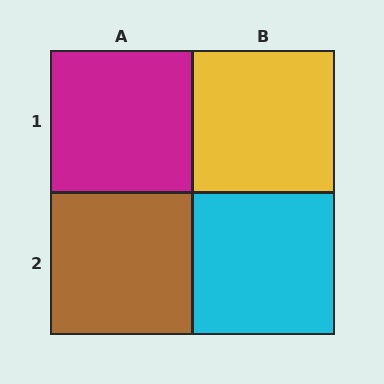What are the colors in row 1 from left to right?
Magenta, yellow.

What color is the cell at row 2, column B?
Cyan.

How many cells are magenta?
1 cell is magenta.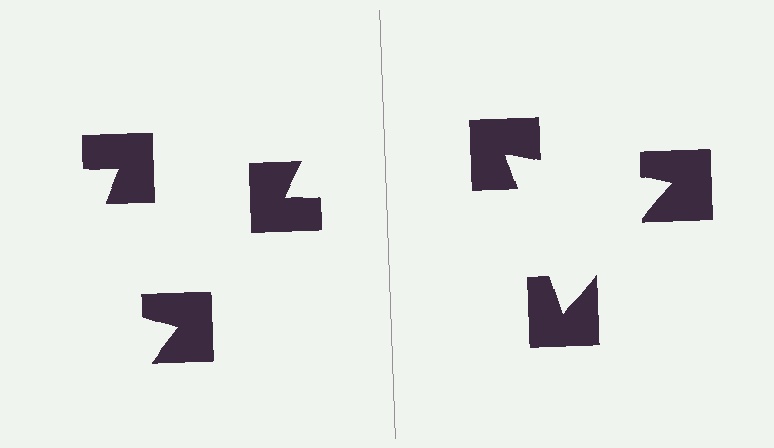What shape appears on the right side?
An illusory triangle.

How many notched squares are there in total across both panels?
6 — 3 on each side.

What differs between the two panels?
The notched squares are positioned identically on both sides; only the wedge orientations differ. On the right they align to a triangle; on the left they are misaligned.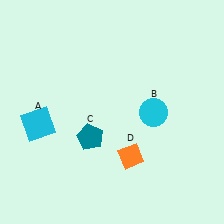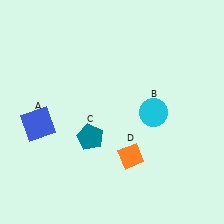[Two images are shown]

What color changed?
The square (A) changed from cyan in Image 1 to blue in Image 2.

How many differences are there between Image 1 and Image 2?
There is 1 difference between the two images.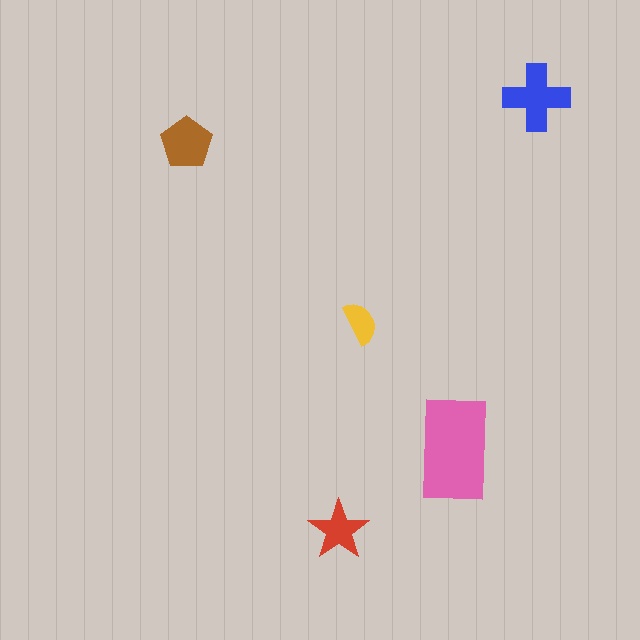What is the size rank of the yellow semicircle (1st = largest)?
5th.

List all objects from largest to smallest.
The pink rectangle, the blue cross, the brown pentagon, the red star, the yellow semicircle.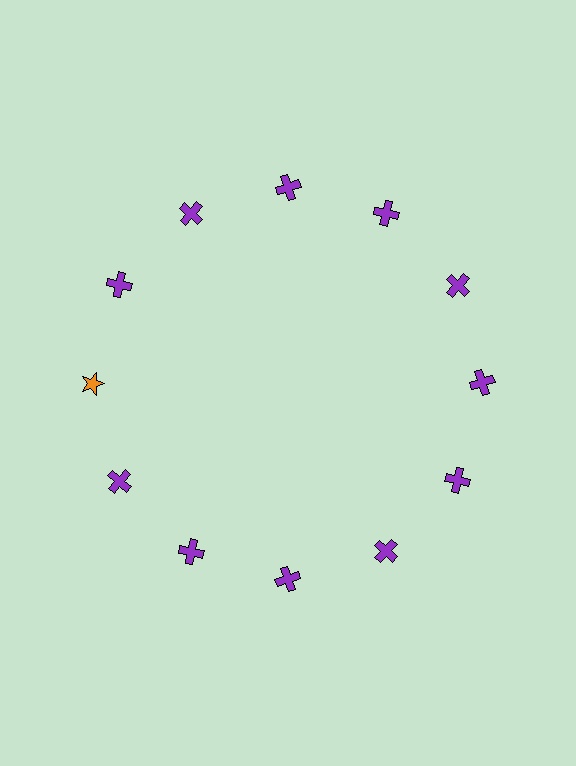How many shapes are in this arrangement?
There are 12 shapes arranged in a ring pattern.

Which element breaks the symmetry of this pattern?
The orange star at roughly the 9 o'clock position breaks the symmetry. All other shapes are purple crosses.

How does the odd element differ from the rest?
It differs in both color (orange instead of purple) and shape (star instead of cross).